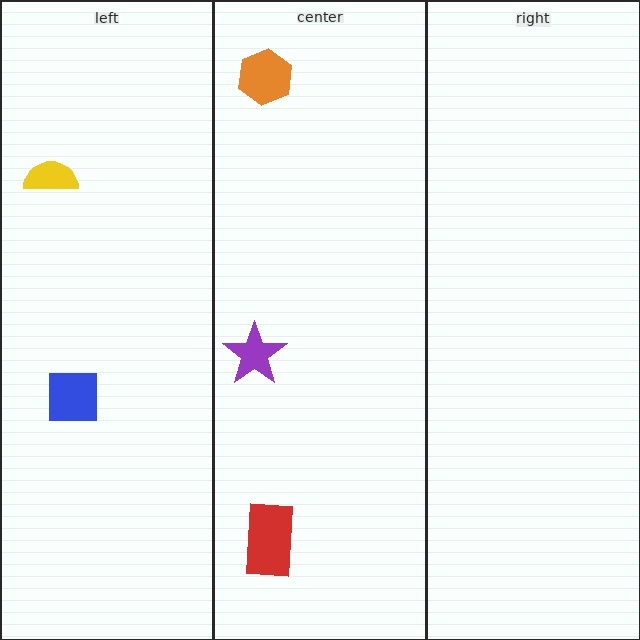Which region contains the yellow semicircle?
The left region.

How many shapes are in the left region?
2.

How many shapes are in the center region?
3.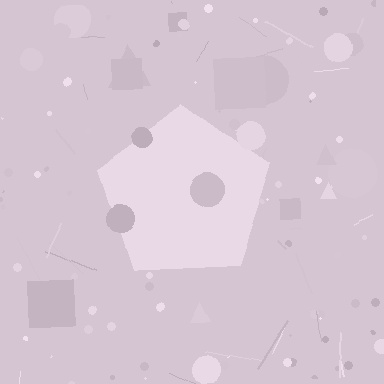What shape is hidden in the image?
A pentagon is hidden in the image.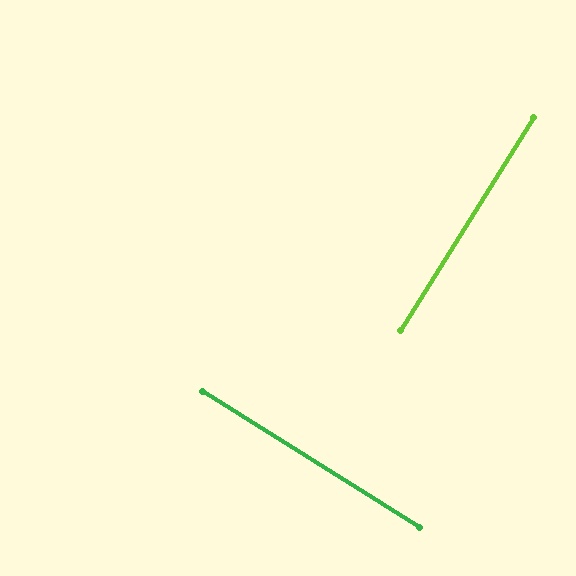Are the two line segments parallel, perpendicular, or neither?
Perpendicular — they meet at approximately 90°.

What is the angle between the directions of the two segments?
Approximately 90 degrees.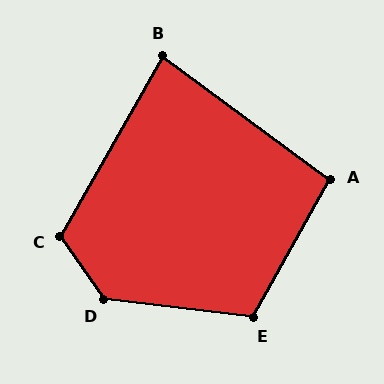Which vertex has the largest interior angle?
D, at approximately 131 degrees.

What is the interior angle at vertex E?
Approximately 113 degrees (obtuse).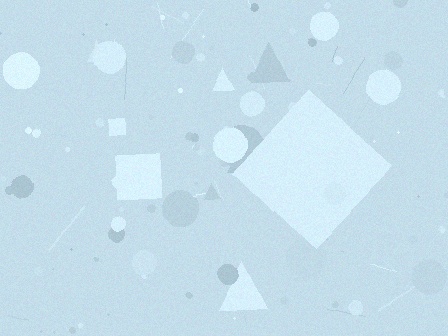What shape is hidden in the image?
A diamond is hidden in the image.